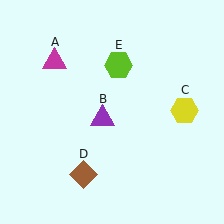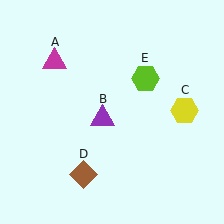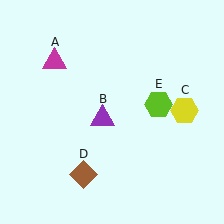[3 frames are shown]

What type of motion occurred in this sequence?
The lime hexagon (object E) rotated clockwise around the center of the scene.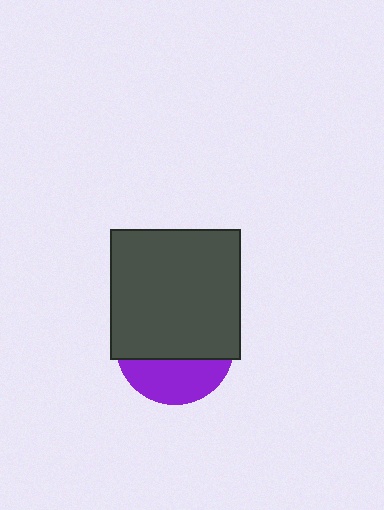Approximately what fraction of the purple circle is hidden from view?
Roughly 64% of the purple circle is hidden behind the dark gray square.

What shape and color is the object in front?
The object in front is a dark gray square.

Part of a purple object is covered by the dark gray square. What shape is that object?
It is a circle.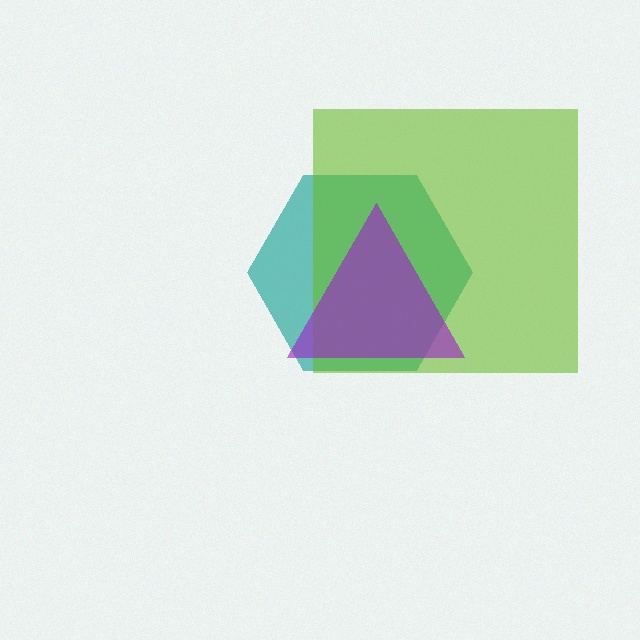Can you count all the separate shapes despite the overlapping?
Yes, there are 3 separate shapes.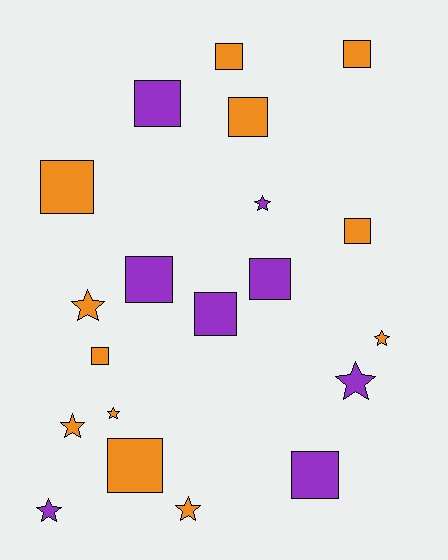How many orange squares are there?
There are 7 orange squares.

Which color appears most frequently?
Orange, with 12 objects.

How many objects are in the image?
There are 20 objects.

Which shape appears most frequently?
Square, with 12 objects.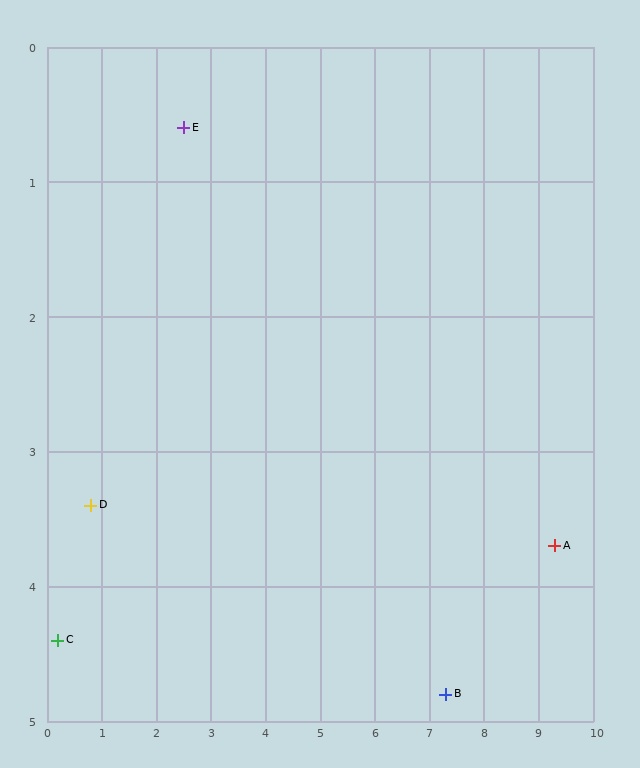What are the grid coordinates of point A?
Point A is at approximately (9.3, 3.7).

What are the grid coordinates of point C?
Point C is at approximately (0.2, 4.4).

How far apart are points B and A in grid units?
Points B and A are about 2.3 grid units apart.